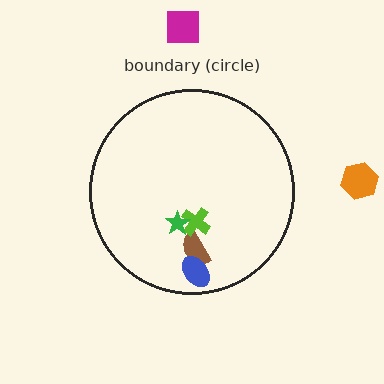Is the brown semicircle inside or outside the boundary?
Inside.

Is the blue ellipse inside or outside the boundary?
Inside.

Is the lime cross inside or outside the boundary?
Inside.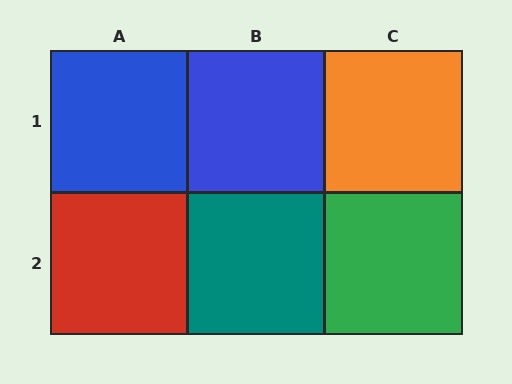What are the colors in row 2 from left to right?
Red, teal, green.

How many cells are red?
1 cell is red.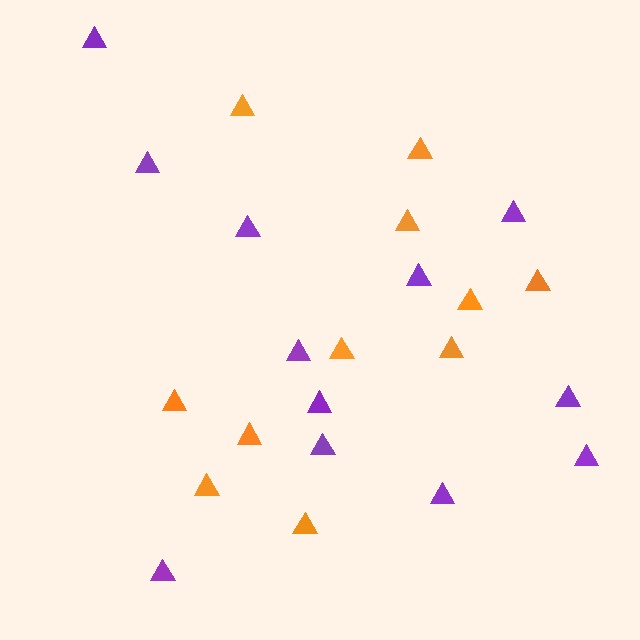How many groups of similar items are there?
There are 2 groups: one group of purple triangles (12) and one group of orange triangles (11).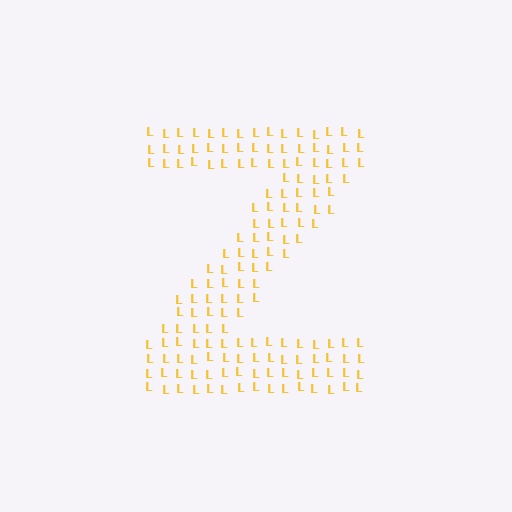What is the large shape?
The large shape is the letter Z.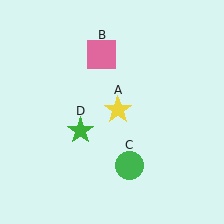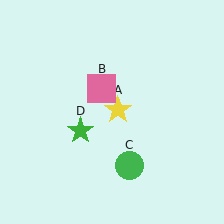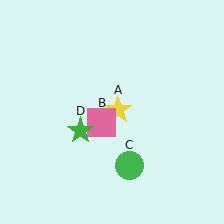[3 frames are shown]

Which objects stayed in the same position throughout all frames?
Yellow star (object A) and green circle (object C) and green star (object D) remained stationary.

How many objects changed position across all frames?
1 object changed position: pink square (object B).